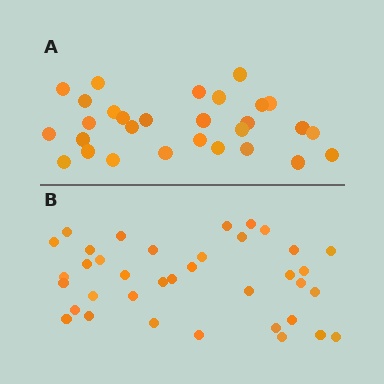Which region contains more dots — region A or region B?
Region B (the bottom region) has more dots.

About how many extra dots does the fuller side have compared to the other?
Region B has roughly 8 or so more dots than region A.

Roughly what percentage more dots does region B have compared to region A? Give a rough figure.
About 30% more.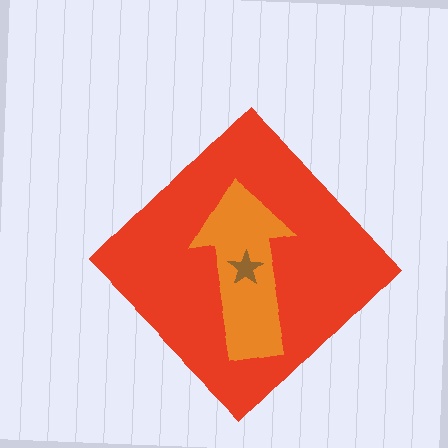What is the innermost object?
The brown star.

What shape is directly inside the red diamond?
The orange arrow.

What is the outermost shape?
The red diamond.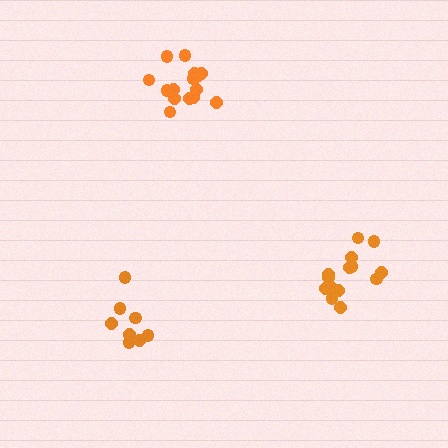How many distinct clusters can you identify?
There are 3 distinct clusters.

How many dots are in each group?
Group 1: 9 dots, Group 2: 14 dots, Group 3: 15 dots (38 total).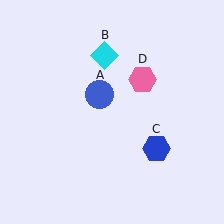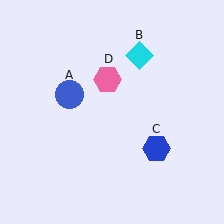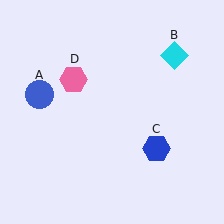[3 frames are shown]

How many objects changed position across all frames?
3 objects changed position: blue circle (object A), cyan diamond (object B), pink hexagon (object D).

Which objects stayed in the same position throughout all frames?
Blue hexagon (object C) remained stationary.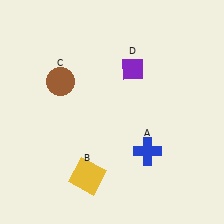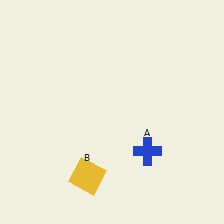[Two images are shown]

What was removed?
The purple diamond (D), the brown circle (C) were removed in Image 2.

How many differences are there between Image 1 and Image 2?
There are 2 differences between the two images.